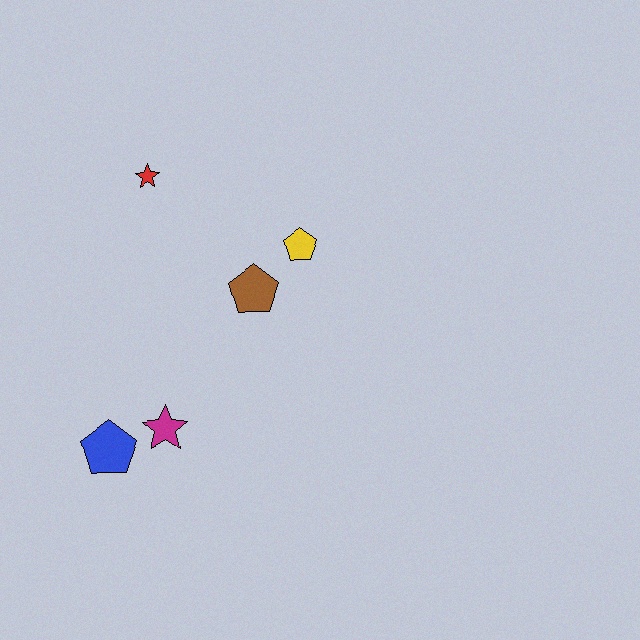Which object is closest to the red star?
The brown pentagon is closest to the red star.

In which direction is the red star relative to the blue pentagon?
The red star is above the blue pentagon.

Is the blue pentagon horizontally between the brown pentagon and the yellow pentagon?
No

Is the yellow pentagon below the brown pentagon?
No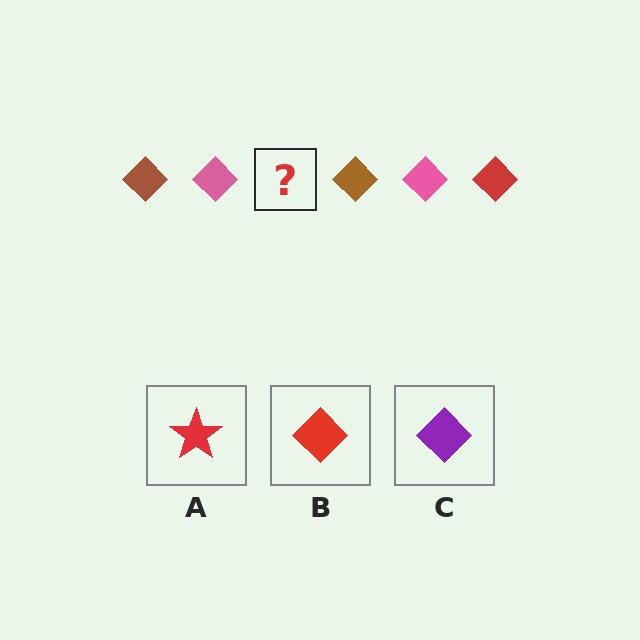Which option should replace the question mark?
Option B.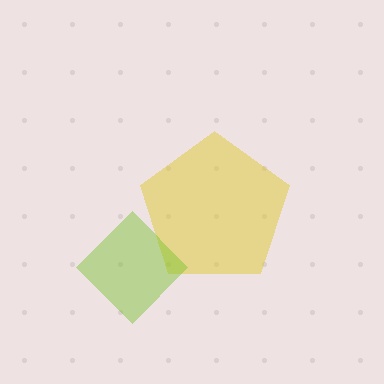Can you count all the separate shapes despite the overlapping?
Yes, there are 2 separate shapes.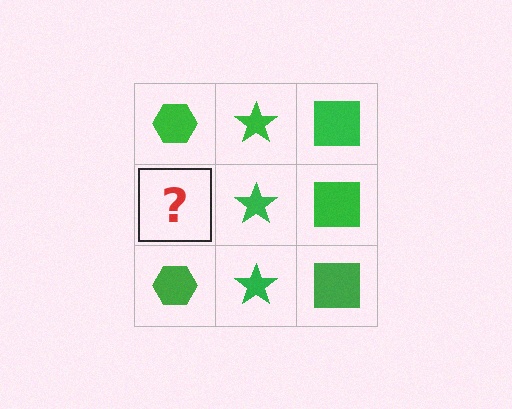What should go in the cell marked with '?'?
The missing cell should contain a green hexagon.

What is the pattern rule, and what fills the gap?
The rule is that each column has a consistent shape. The gap should be filled with a green hexagon.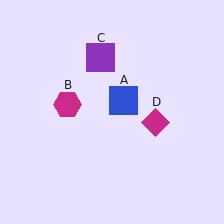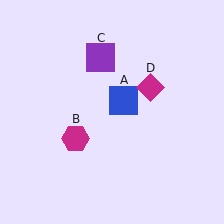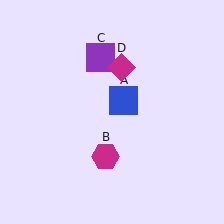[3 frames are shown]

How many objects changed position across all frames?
2 objects changed position: magenta hexagon (object B), magenta diamond (object D).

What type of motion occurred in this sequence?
The magenta hexagon (object B), magenta diamond (object D) rotated counterclockwise around the center of the scene.